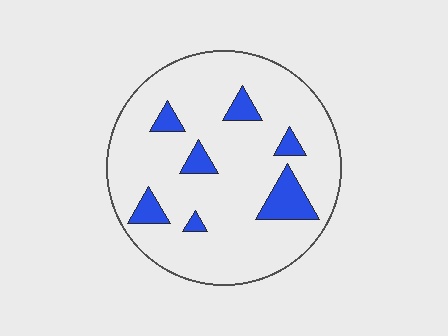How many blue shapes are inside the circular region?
7.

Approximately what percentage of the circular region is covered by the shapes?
Approximately 15%.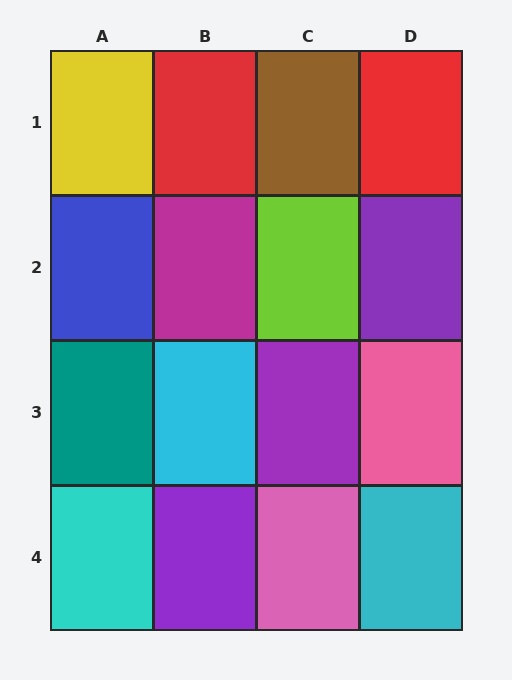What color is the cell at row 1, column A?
Yellow.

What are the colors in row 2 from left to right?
Blue, magenta, lime, purple.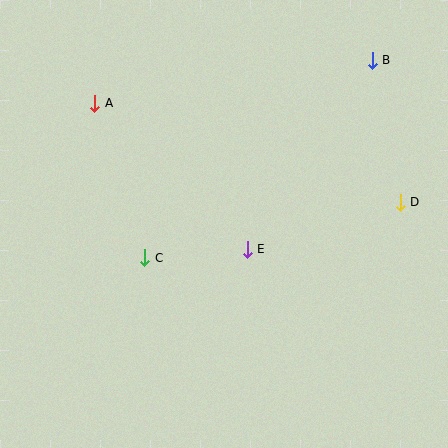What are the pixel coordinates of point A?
Point A is at (95, 103).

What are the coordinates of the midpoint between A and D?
The midpoint between A and D is at (247, 153).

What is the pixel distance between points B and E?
The distance between B and E is 227 pixels.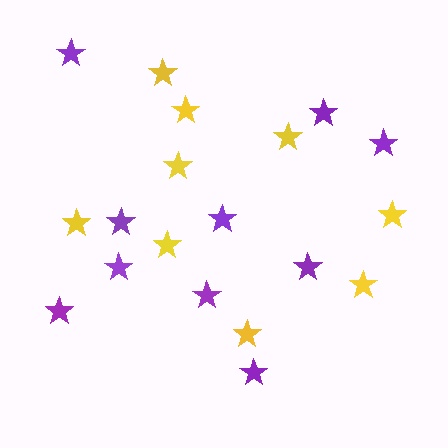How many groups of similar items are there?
There are 2 groups: one group of yellow stars (9) and one group of purple stars (10).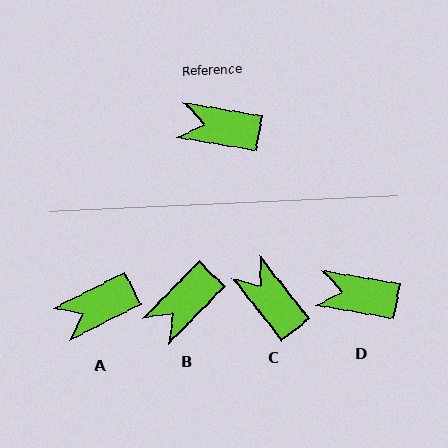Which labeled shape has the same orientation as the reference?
D.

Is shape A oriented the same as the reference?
No, it is off by about 37 degrees.